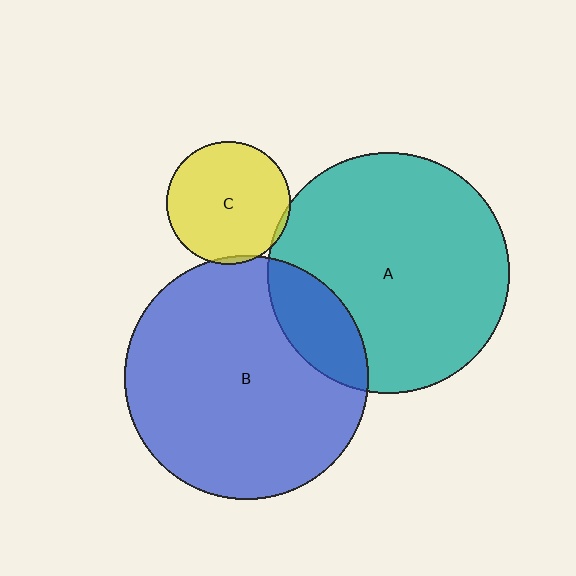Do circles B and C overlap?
Yes.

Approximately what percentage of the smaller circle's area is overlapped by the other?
Approximately 5%.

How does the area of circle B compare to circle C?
Approximately 3.9 times.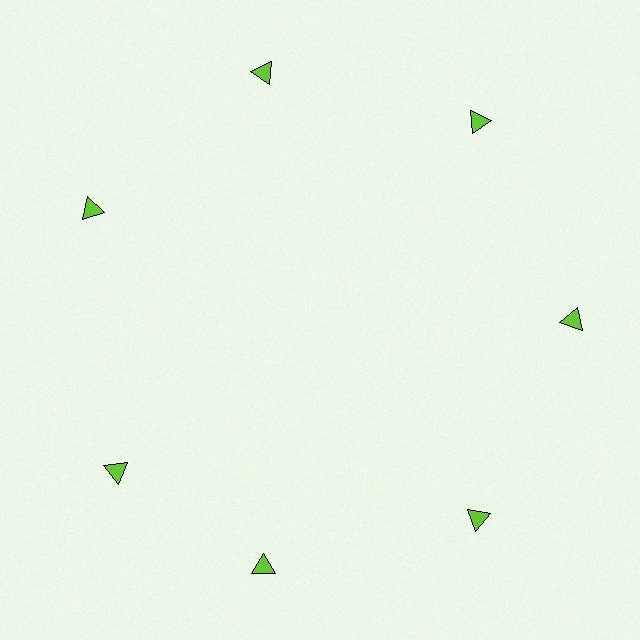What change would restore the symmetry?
The symmetry would be restored by rotating it back into even spacing with its neighbors so that all 7 triangles sit at equal angles and equal distance from the center.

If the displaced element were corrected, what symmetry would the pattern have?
It would have 7-fold rotational symmetry — the pattern would map onto itself every 51 degrees.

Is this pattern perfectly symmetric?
No. The 7 lime triangles are arranged in a ring, but one element near the 8 o'clock position is rotated out of alignment along the ring, breaking the 7-fold rotational symmetry.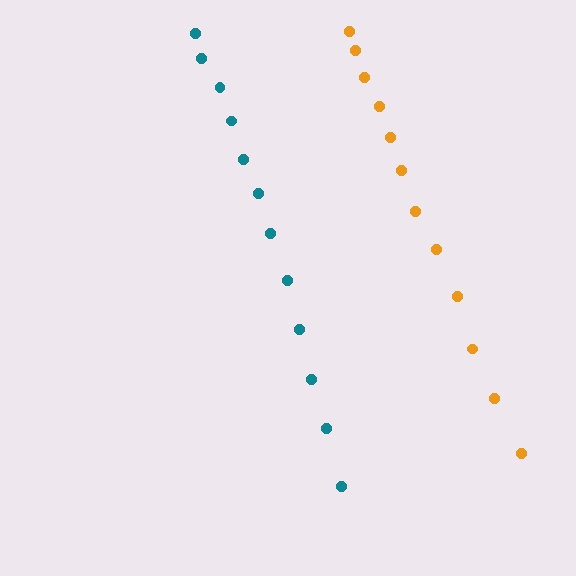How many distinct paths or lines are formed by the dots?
There are 2 distinct paths.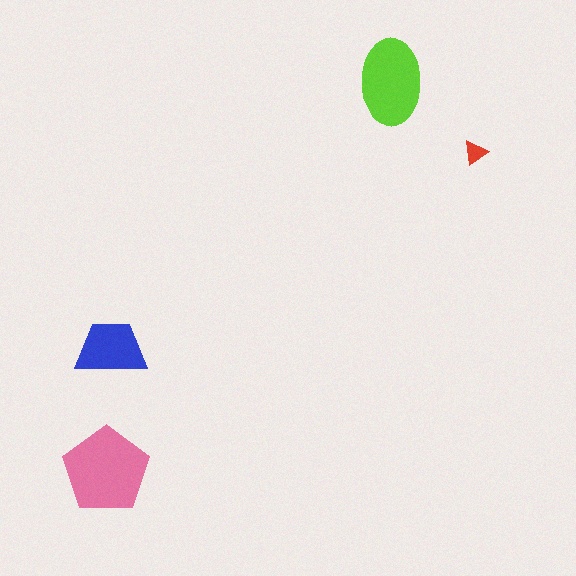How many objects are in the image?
There are 4 objects in the image.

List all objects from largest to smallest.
The pink pentagon, the lime ellipse, the blue trapezoid, the red triangle.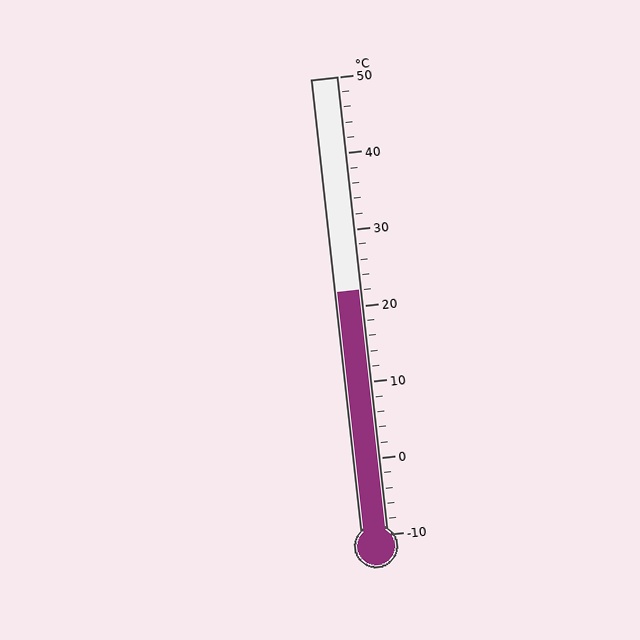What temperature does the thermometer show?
The thermometer shows approximately 22°C.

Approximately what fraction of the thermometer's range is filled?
The thermometer is filled to approximately 55% of its range.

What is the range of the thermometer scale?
The thermometer scale ranges from -10°C to 50°C.